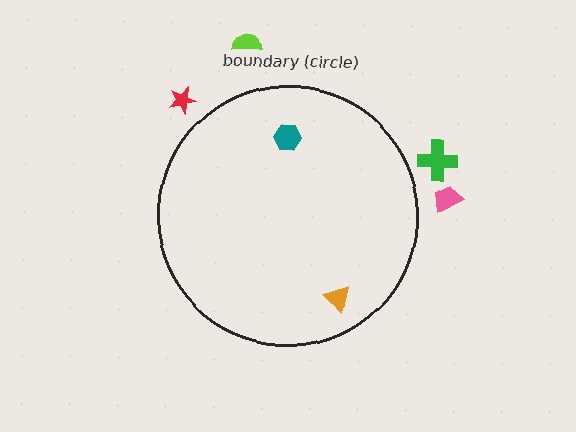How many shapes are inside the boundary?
2 inside, 4 outside.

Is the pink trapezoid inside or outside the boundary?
Outside.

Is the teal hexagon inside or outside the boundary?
Inside.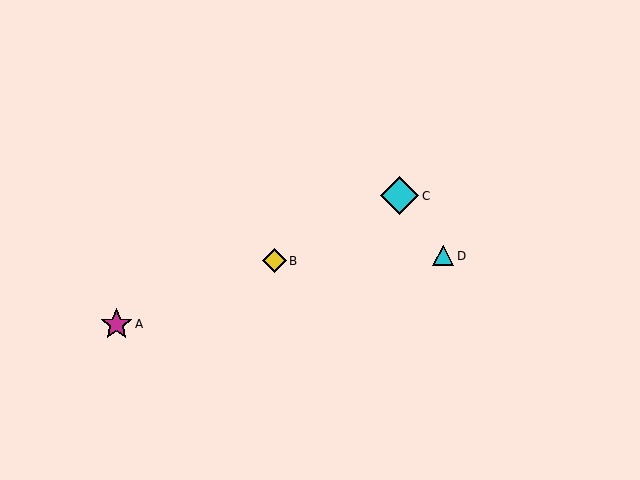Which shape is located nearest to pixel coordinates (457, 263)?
The cyan triangle (labeled D) at (443, 256) is nearest to that location.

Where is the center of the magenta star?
The center of the magenta star is at (116, 324).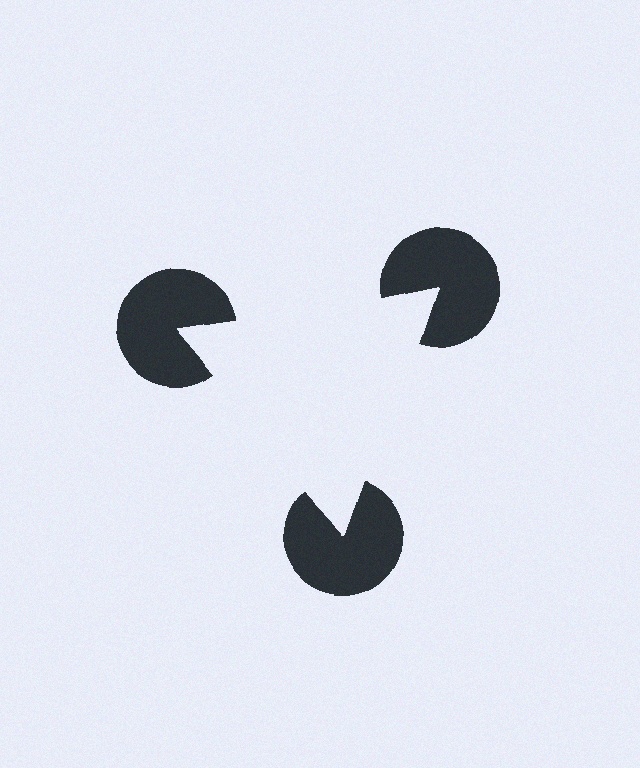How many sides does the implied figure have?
3 sides.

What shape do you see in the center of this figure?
An illusory triangle — its edges are inferred from the aligned wedge cuts in the pac-man discs, not physically drawn.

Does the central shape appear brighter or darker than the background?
It typically appears slightly brighter than the background, even though no actual brightness change is drawn.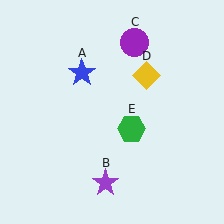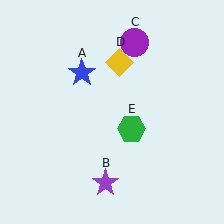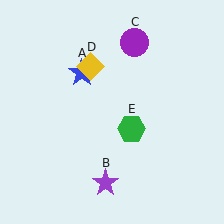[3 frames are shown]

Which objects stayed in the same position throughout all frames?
Blue star (object A) and purple star (object B) and purple circle (object C) and green hexagon (object E) remained stationary.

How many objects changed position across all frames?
1 object changed position: yellow diamond (object D).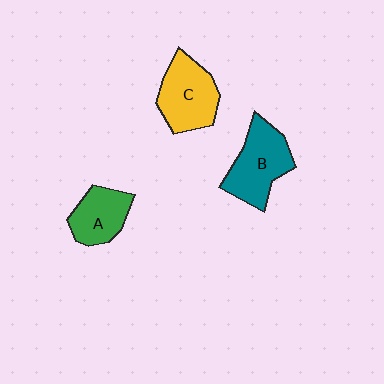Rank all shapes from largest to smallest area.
From largest to smallest: B (teal), C (yellow), A (green).